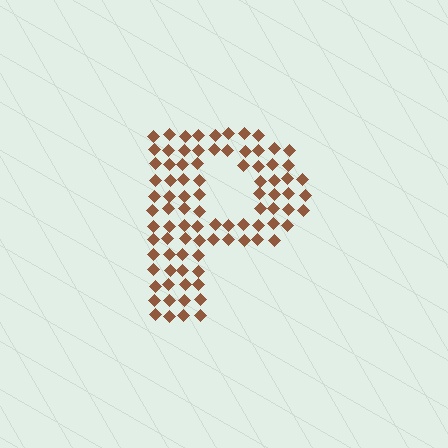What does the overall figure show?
The overall figure shows the letter P.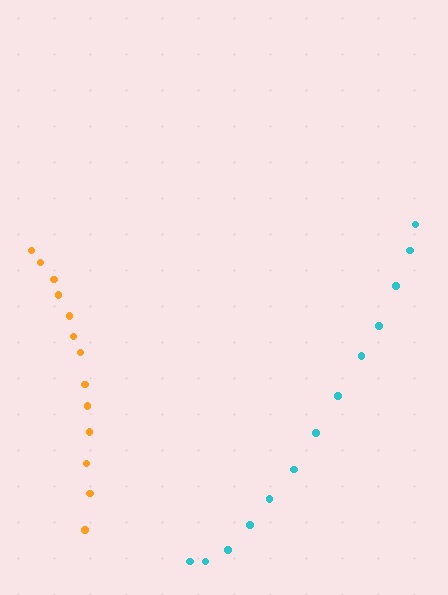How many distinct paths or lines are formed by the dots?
There are 2 distinct paths.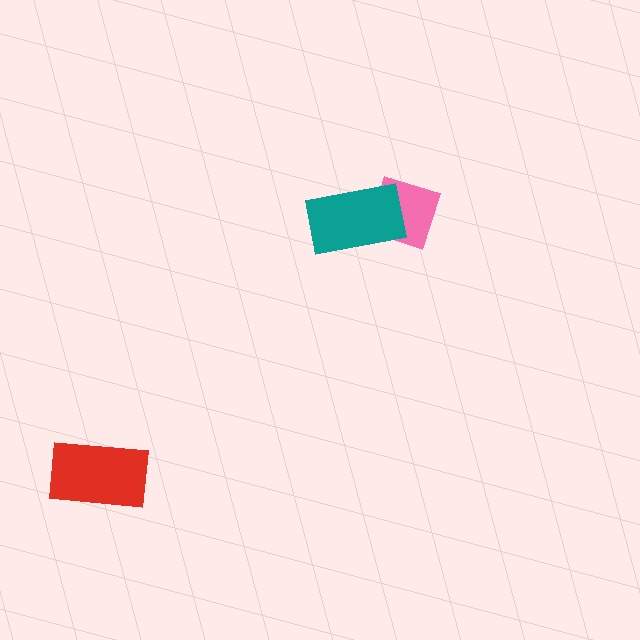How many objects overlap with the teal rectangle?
1 object overlaps with the teal rectangle.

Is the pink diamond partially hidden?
Yes, it is partially covered by another shape.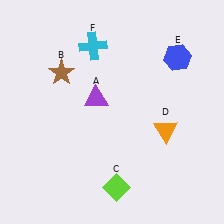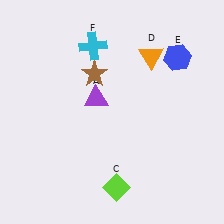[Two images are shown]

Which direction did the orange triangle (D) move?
The orange triangle (D) moved up.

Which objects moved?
The objects that moved are: the brown star (B), the orange triangle (D).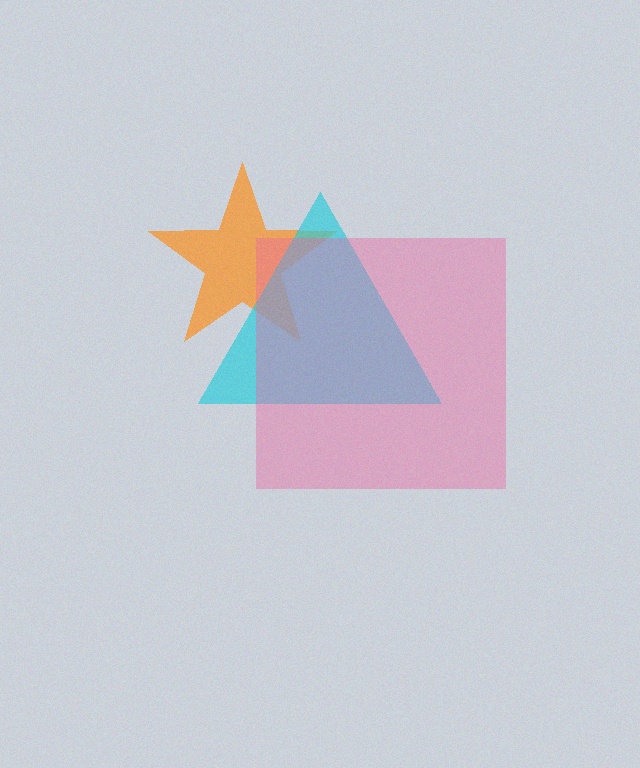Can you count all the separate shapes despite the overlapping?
Yes, there are 3 separate shapes.